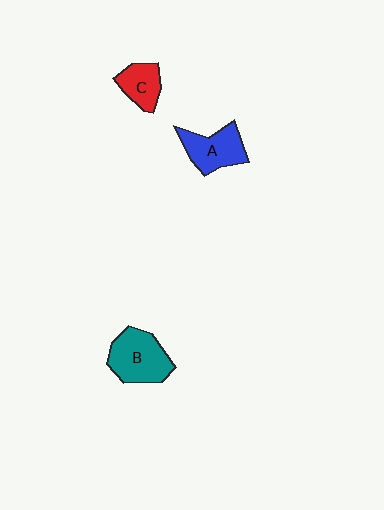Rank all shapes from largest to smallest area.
From largest to smallest: B (teal), A (blue), C (red).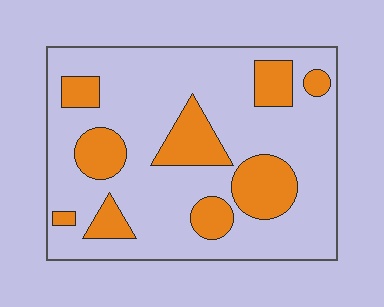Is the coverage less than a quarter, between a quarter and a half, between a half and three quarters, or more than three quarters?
Less than a quarter.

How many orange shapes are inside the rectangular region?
9.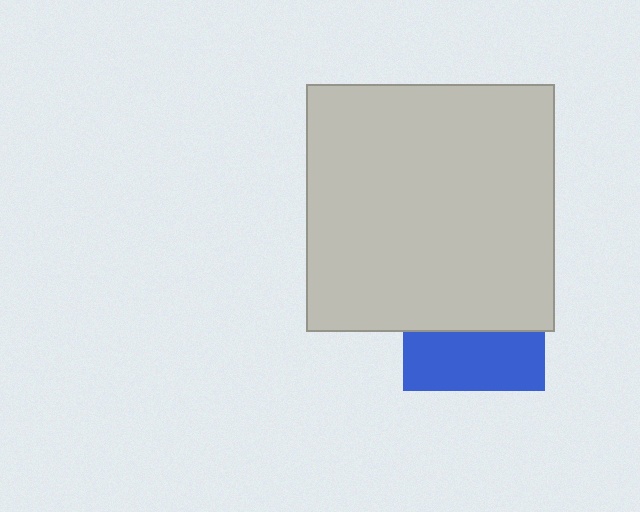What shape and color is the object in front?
The object in front is a light gray square.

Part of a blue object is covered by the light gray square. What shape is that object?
It is a square.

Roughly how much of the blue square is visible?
A small part of it is visible (roughly 42%).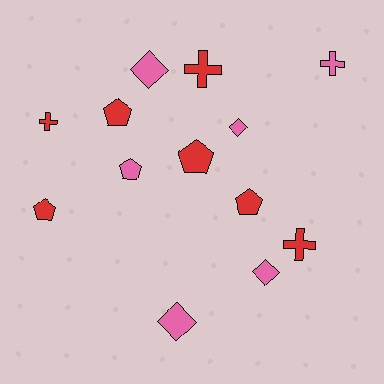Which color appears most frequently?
Red, with 7 objects.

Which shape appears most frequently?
Pentagon, with 5 objects.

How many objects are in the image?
There are 13 objects.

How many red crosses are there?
There are 3 red crosses.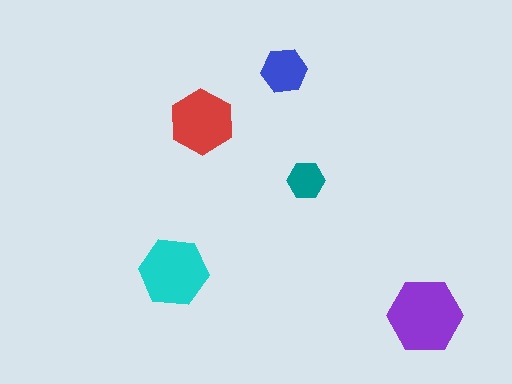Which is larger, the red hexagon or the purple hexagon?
The purple one.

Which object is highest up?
The blue hexagon is topmost.